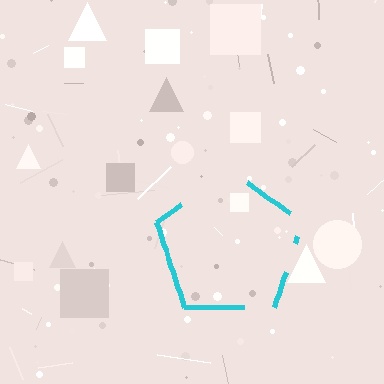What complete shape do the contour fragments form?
The contour fragments form a pentagon.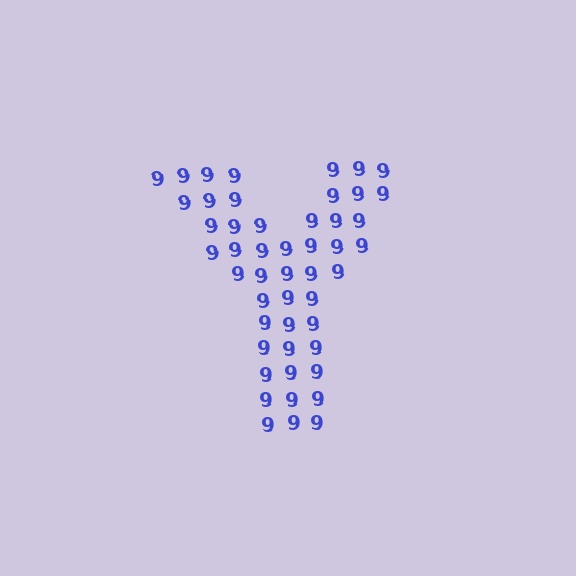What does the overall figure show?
The overall figure shows the letter Y.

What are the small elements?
The small elements are digit 9's.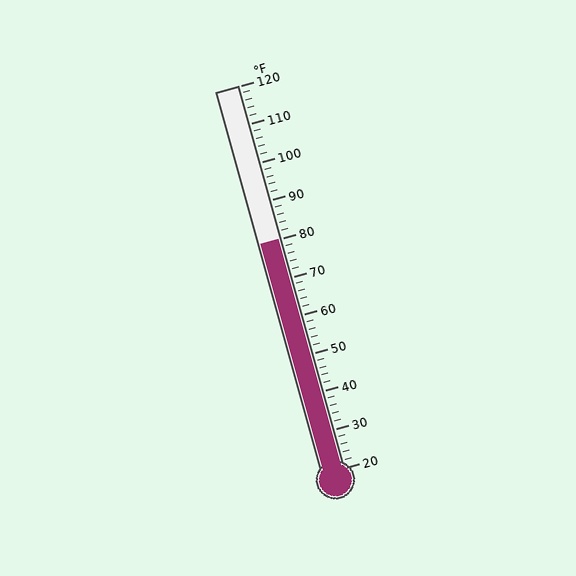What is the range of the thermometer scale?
The thermometer scale ranges from 20°F to 120°F.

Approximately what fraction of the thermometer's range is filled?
The thermometer is filled to approximately 60% of its range.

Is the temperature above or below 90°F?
The temperature is below 90°F.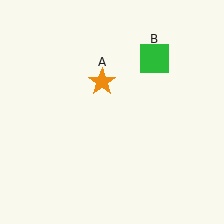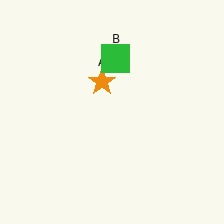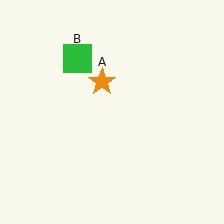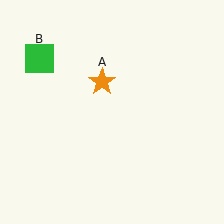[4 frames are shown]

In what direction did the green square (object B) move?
The green square (object B) moved left.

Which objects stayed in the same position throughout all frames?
Orange star (object A) remained stationary.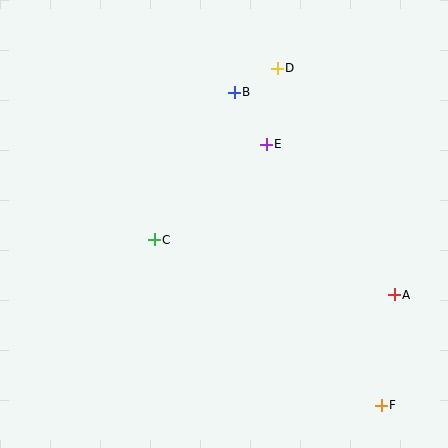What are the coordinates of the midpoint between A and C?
The midpoint between A and C is at (274, 267).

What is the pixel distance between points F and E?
The distance between F and E is 285 pixels.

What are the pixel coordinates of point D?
Point D is at (277, 68).